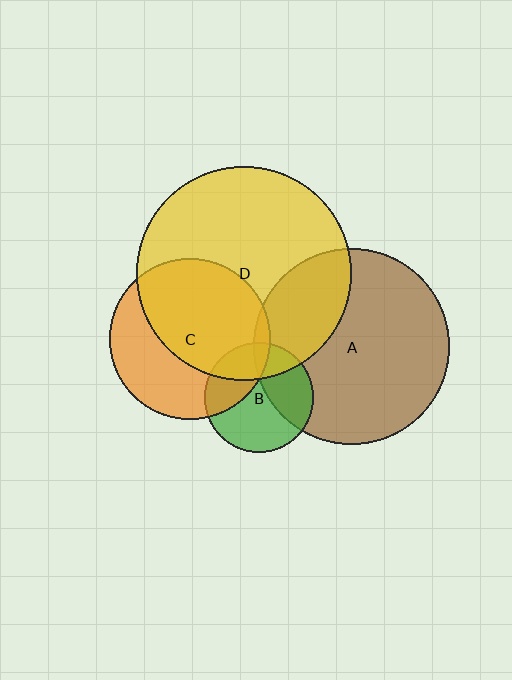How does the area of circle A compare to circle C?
Approximately 1.5 times.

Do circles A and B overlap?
Yes.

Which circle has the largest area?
Circle D (yellow).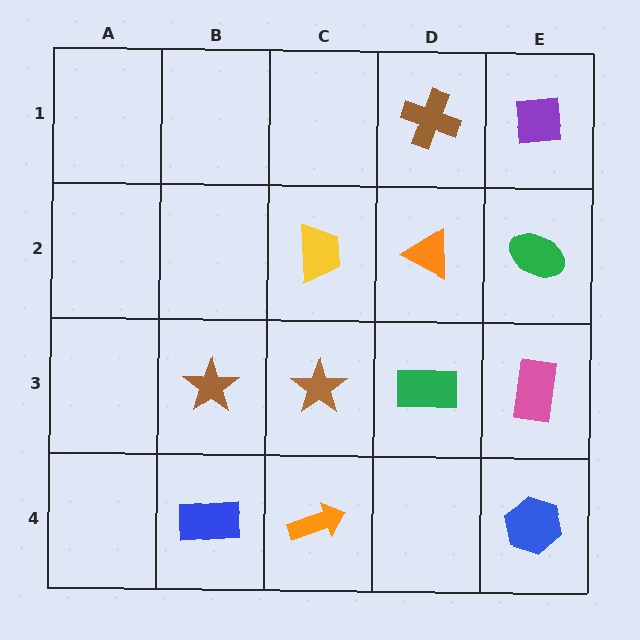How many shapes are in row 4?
3 shapes.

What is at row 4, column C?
An orange arrow.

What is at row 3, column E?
A pink rectangle.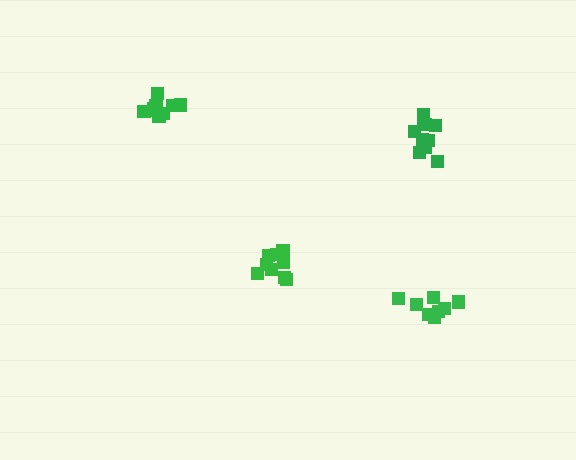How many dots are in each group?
Group 1: 8 dots, Group 2: 10 dots, Group 3: 9 dots, Group 4: 10 dots (37 total).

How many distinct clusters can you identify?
There are 4 distinct clusters.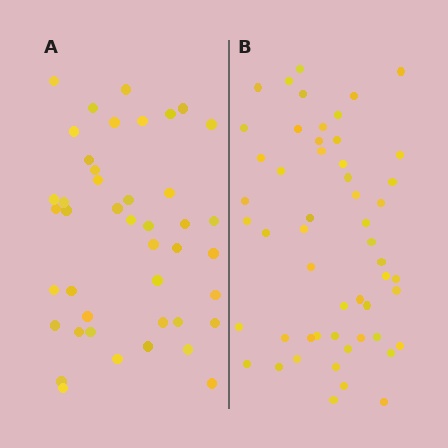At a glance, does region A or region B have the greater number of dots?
Region B (the right region) has more dots.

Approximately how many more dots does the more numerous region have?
Region B has roughly 10 or so more dots than region A.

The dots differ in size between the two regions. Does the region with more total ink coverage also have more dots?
No. Region A has more total ink coverage because its dots are larger, but region B actually contains more individual dots. Total area can be misleading — the number of items is what matters here.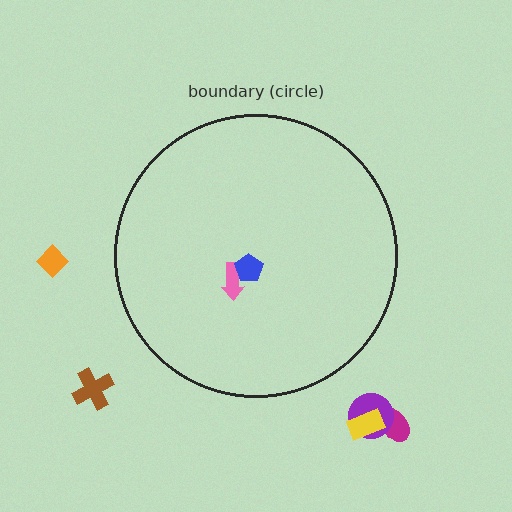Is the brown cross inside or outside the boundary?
Outside.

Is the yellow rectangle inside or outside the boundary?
Outside.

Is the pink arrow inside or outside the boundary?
Inside.